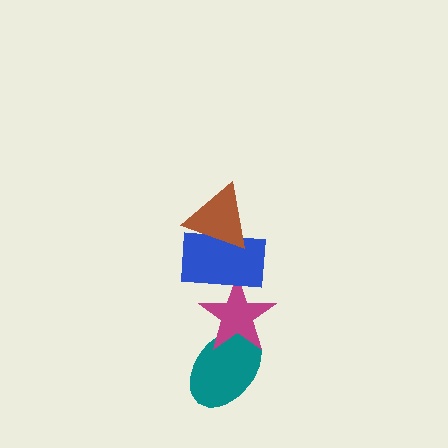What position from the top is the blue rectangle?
The blue rectangle is 2nd from the top.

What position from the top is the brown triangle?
The brown triangle is 1st from the top.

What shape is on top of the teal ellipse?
The magenta star is on top of the teal ellipse.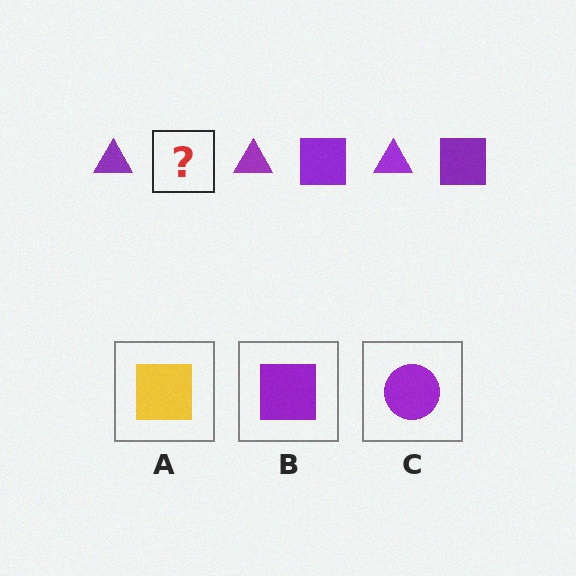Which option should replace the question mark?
Option B.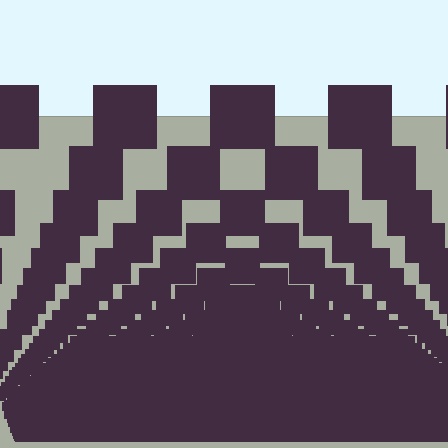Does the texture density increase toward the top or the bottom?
Density increases toward the bottom.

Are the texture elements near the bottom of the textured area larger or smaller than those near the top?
Smaller. The gradient is inverted — elements near the bottom are smaller and denser.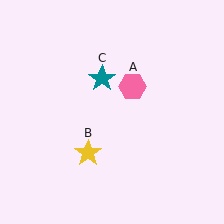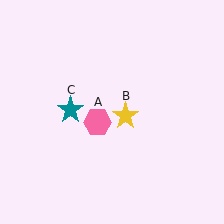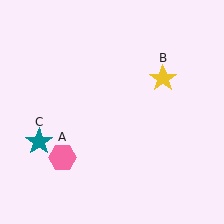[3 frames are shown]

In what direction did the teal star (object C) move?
The teal star (object C) moved down and to the left.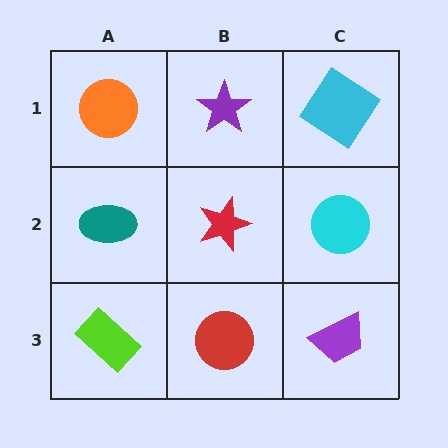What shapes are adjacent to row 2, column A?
An orange circle (row 1, column A), a lime rectangle (row 3, column A), a red star (row 2, column B).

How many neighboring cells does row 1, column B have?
3.